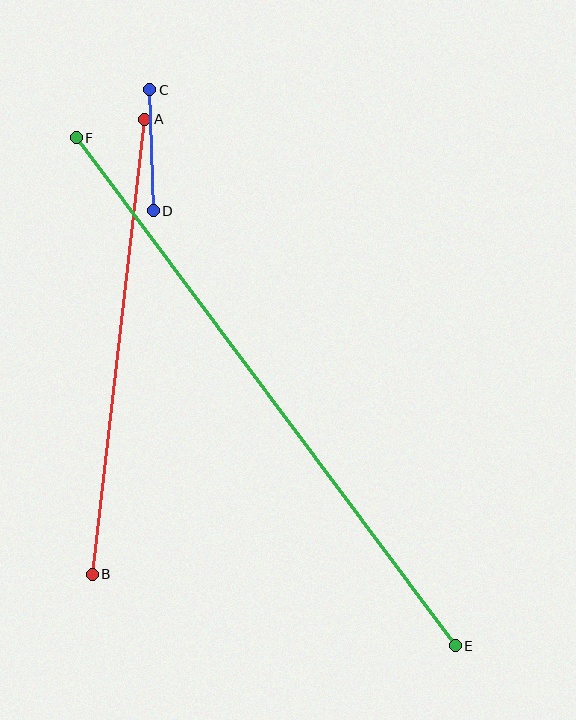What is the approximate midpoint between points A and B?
The midpoint is at approximately (119, 347) pixels.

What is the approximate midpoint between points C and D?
The midpoint is at approximately (151, 150) pixels.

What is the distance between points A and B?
The distance is approximately 458 pixels.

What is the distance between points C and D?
The distance is approximately 121 pixels.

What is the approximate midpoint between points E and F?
The midpoint is at approximately (266, 392) pixels.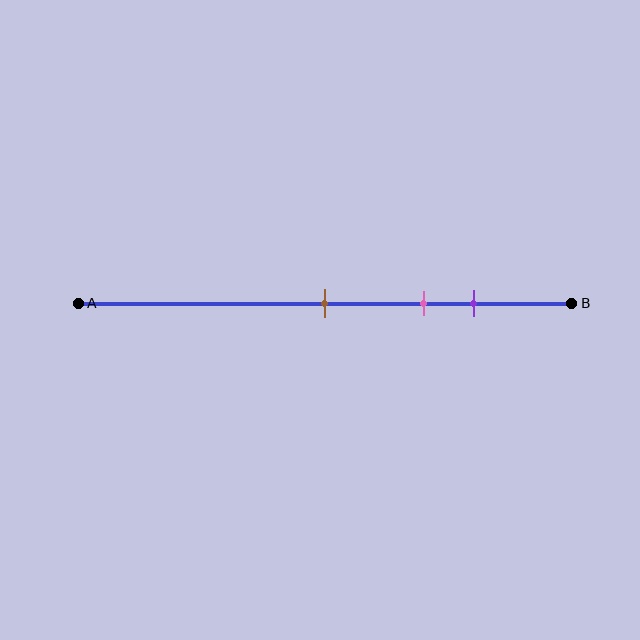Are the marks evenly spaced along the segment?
Yes, the marks are approximately evenly spaced.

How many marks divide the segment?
There are 3 marks dividing the segment.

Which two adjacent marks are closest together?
The pink and purple marks are the closest adjacent pair.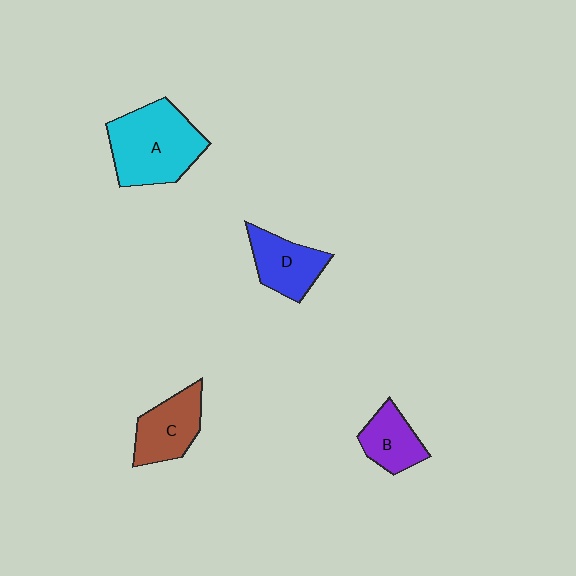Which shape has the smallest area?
Shape B (purple).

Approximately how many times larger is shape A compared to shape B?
Approximately 2.0 times.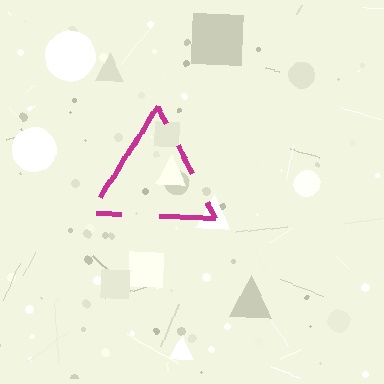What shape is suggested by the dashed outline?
The dashed outline suggests a triangle.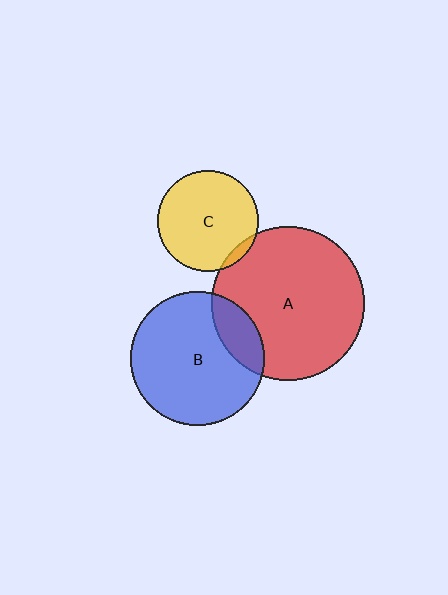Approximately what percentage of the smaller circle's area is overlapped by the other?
Approximately 5%.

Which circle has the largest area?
Circle A (red).